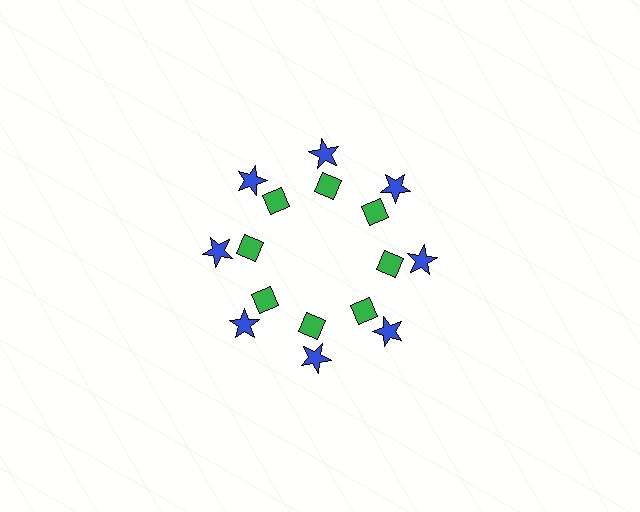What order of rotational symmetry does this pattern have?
This pattern has 8-fold rotational symmetry.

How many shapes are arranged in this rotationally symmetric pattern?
There are 16 shapes, arranged in 8 groups of 2.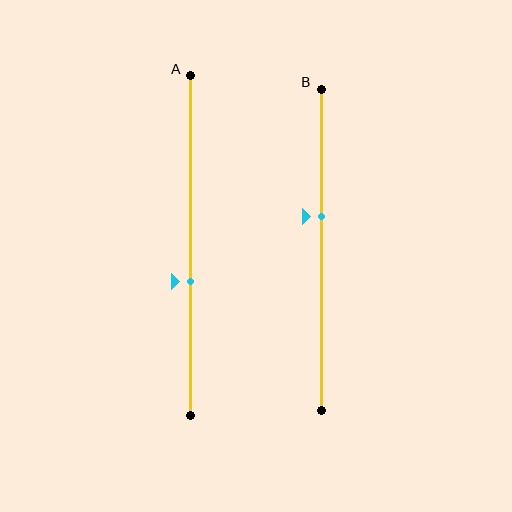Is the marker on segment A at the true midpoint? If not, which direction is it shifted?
No, the marker on segment A is shifted downward by about 11% of the segment length.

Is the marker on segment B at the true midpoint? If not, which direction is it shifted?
No, the marker on segment B is shifted upward by about 10% of the segment length.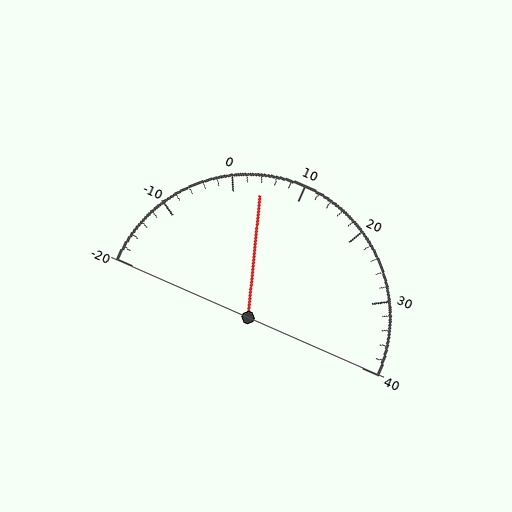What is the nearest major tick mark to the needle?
The nearest major tick mark is 0.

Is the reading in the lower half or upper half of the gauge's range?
The reading is in the lower half of the range (-20 to 40).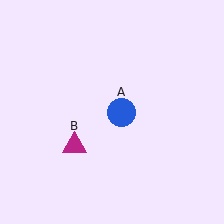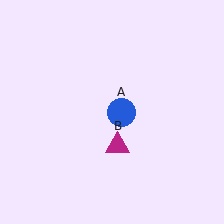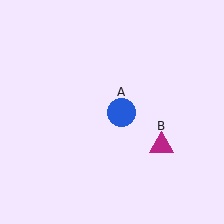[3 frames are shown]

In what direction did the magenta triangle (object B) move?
The magenta triangle (object B) moved right.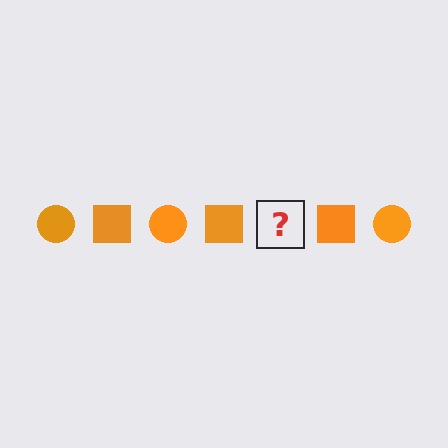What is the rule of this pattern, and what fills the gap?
The rule is that the pattern cycles through circle, square shapes in orange. The gap should be filled with an orange circle.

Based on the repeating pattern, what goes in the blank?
The blank should be an orange circle.